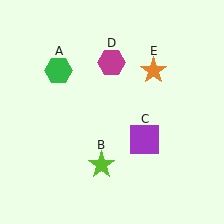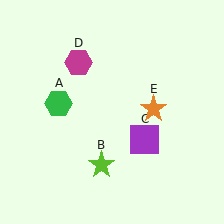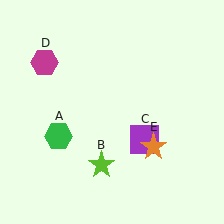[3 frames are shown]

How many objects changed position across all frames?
3 objects changed position: green hexagon (object A), magenta hexagon (object D), orange star (object E).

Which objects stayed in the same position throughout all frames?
Lime star (object B) and purple square (object C) remained stationary.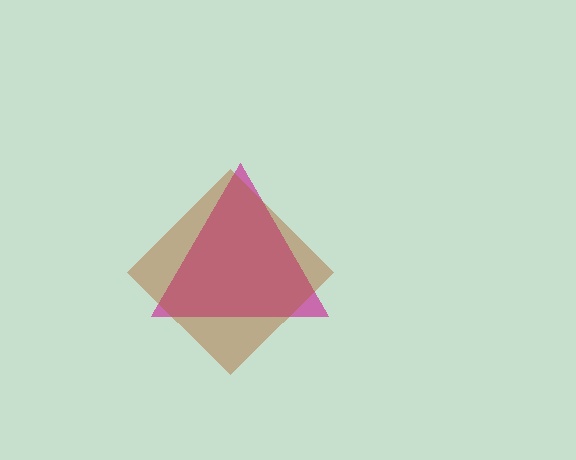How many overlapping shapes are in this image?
There are 2 overlapping shapes in the image.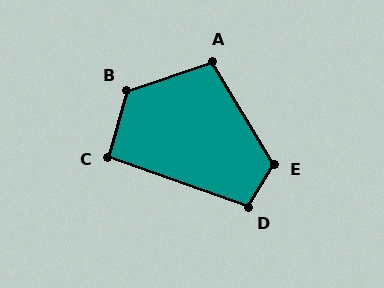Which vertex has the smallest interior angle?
C, at approximately 95 degrees.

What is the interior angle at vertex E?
Approximately 118 degrees (obtuse).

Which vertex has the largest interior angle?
B, at approximately 124 degrees.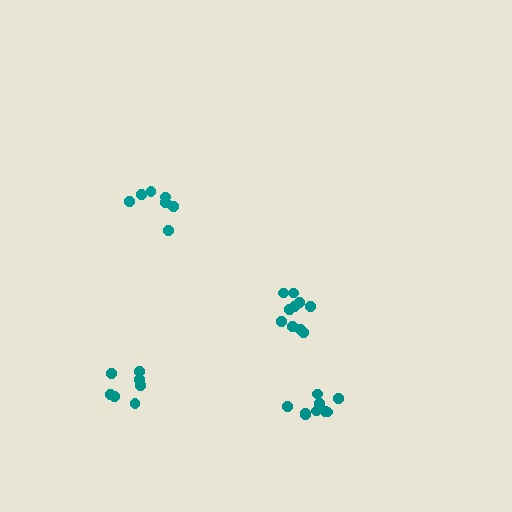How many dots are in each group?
Group 1: 7 dots, Group 2: 10 dots, Group 3: 7 dots, Group 4: 9 dots (33 total).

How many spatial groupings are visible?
There are 4 spatial groupings.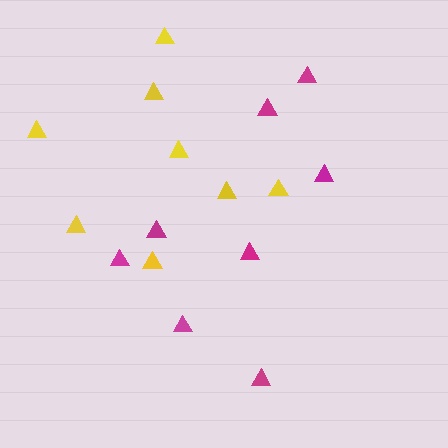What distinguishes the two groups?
There are 2 groups: one group of magenta triangles (8) and one group of yellow triangles (8).